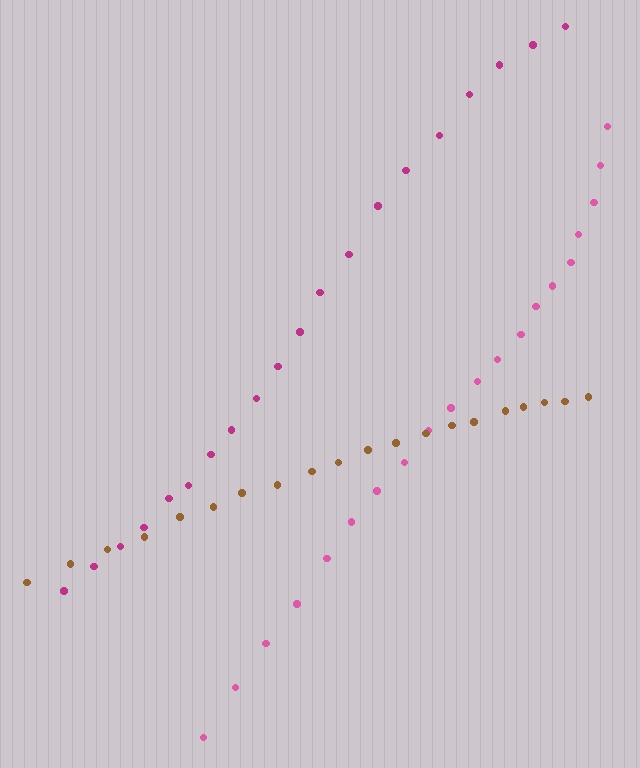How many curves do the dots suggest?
There are 3 distinct paths.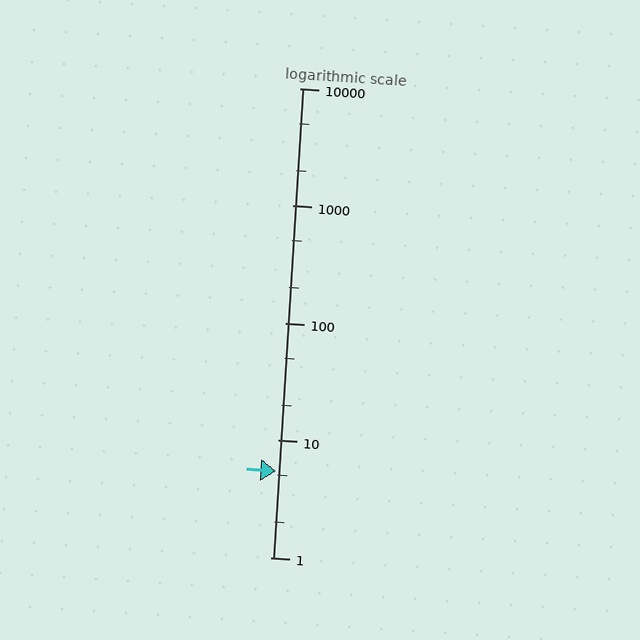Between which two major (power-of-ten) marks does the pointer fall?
The pointer is between 1 and 10.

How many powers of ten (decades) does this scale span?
The scale spans 4 decades, from 1 to 10000.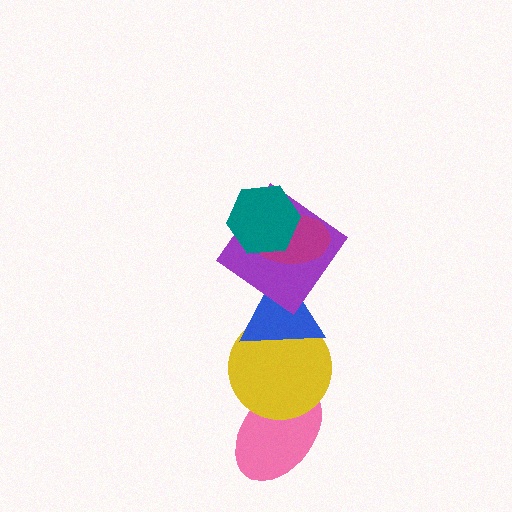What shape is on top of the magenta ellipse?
The teal hexagon is on top of the magenta ellipse.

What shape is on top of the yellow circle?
The blue triangle is on top of the yellow circle.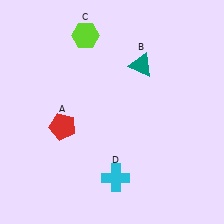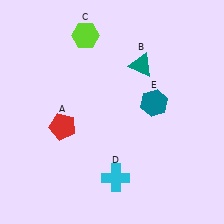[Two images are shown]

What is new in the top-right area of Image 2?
A teal hexagon (E) was added in the top-right area of Image 2.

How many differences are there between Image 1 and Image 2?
There is 1 difference between the two images.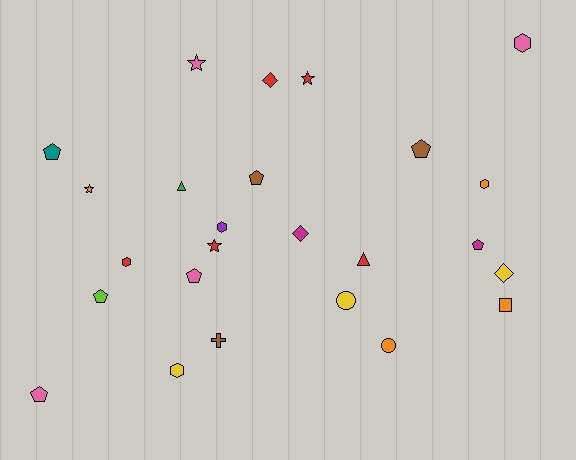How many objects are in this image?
There are 25 objects.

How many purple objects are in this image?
There is 1 purple object.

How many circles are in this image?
There are 2 circles.